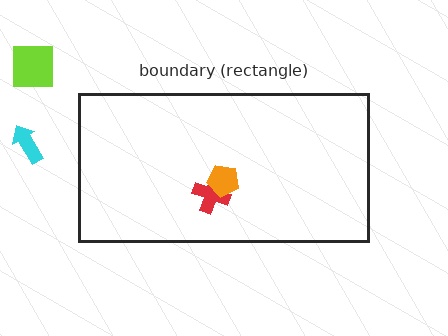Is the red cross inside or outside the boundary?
Inside.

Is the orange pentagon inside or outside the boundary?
Inside.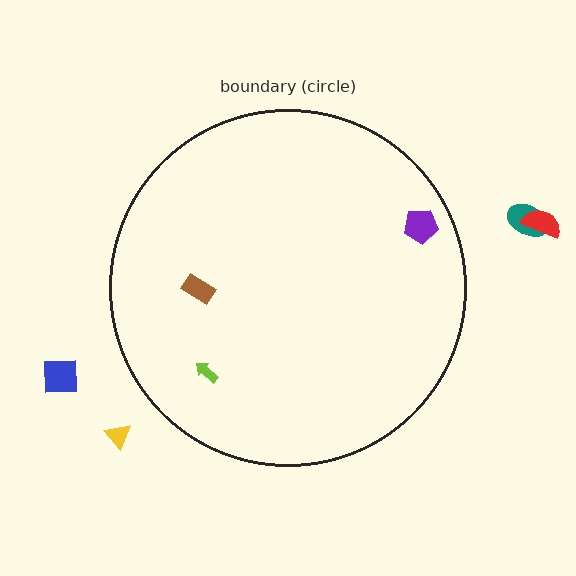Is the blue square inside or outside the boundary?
Outside.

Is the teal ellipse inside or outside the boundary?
Outside.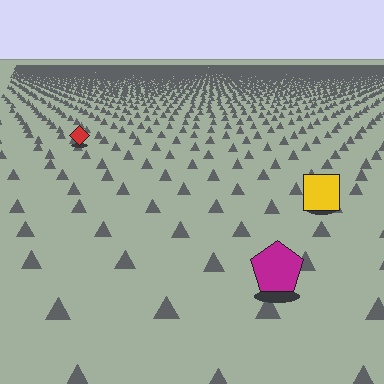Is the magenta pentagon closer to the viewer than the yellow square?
Yes. The magenta pentagon is closer — you can tell from the texture gradient: the ground texture is coarser near it.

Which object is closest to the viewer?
The magenta pentagon is closest. The texture marks near it are larger and more spread out.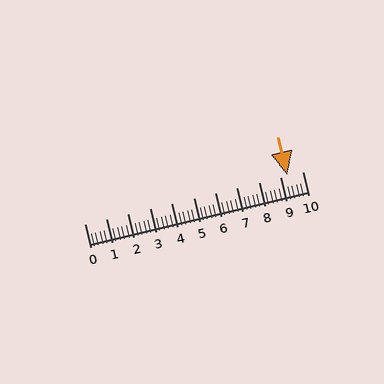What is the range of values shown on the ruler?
The ruler shows values from 0 to 10.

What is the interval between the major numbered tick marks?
The major tick marks are spaced 1 units apart.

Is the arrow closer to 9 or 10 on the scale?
The arrow is closer to 9.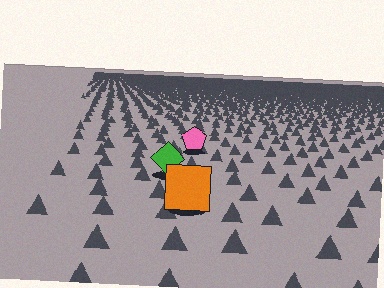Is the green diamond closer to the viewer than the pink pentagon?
Yes. The green diamond is closer — you can tell from the texture gradient: the ground texture is coarser near it.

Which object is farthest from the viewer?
The pink pentagon is farthest from the viewer. It appears smaller and the ground texture around it is denser.